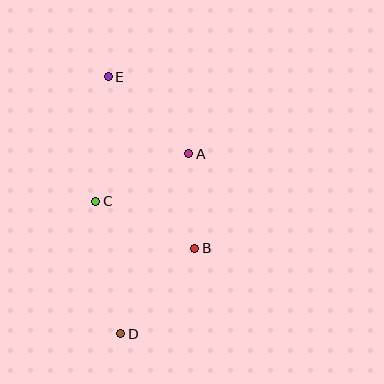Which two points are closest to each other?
Points A and B are closest to each other.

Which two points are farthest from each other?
Points D and E are farthest from each other.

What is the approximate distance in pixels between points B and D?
The distance between B and D is approximately 113 pixels.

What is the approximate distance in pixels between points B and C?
The distance between B and C is approximately 110 pixels.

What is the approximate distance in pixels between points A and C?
The distance between A and C is approximately 105 pixels.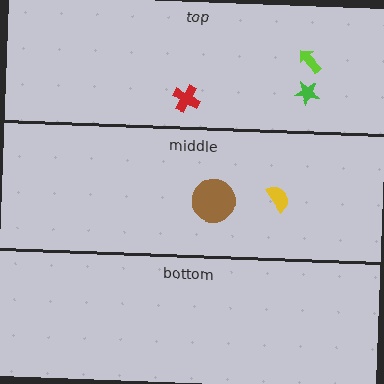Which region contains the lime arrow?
The top region.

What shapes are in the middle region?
The yellow semicircle, the brown circle.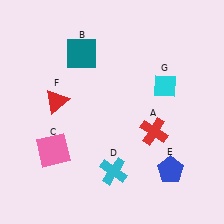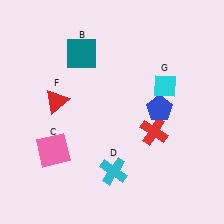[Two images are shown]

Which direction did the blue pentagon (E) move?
The blue pentagon (E) moved up.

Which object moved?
The blue pentagon (E) moved up.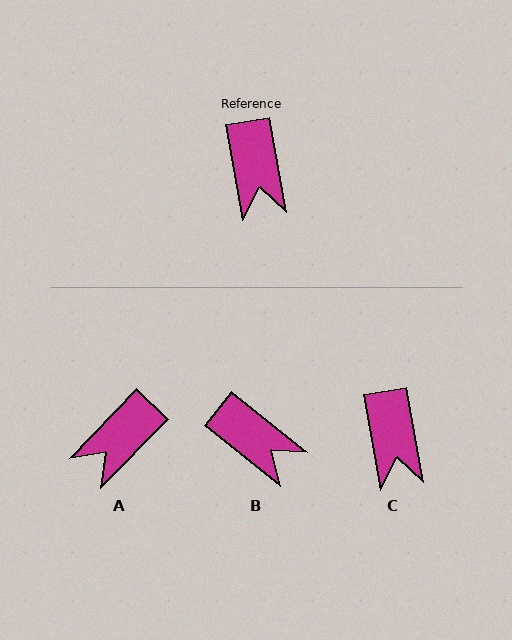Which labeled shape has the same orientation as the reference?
C.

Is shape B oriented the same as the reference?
No, it is off by about 41 degrees.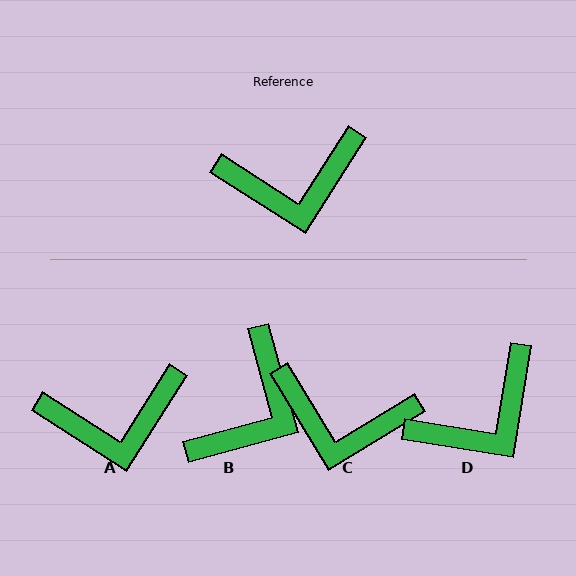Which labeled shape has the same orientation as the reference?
A.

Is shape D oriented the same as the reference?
No, it is off by about 23 degrees.